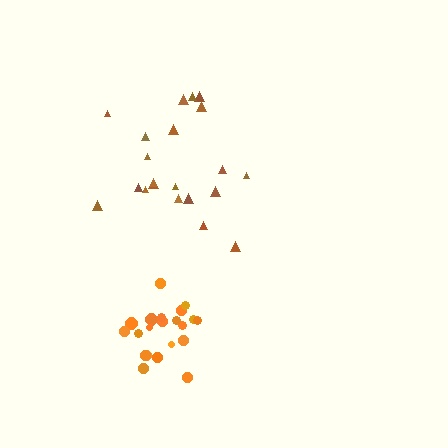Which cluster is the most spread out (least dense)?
Brown.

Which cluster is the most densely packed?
Orange.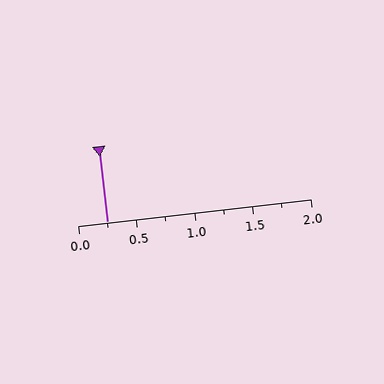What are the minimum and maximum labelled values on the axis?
The axis runs from 0.0 to 2.0.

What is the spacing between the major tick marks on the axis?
The major ticks are spaced 0.5 apart.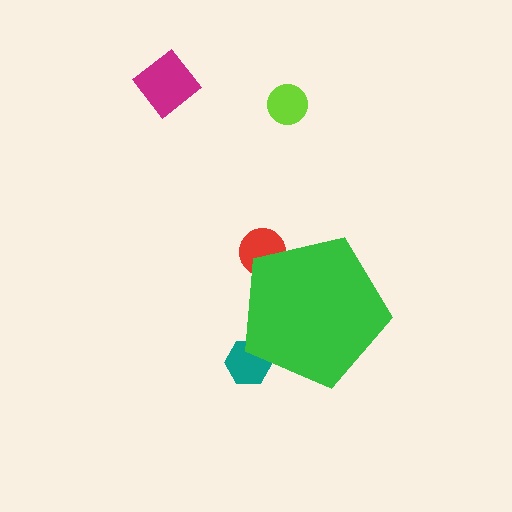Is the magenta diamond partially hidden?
No, the magenta diamond is fully visible.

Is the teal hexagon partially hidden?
Yes, the teal hexagon is partially hidden behind the green pentagon.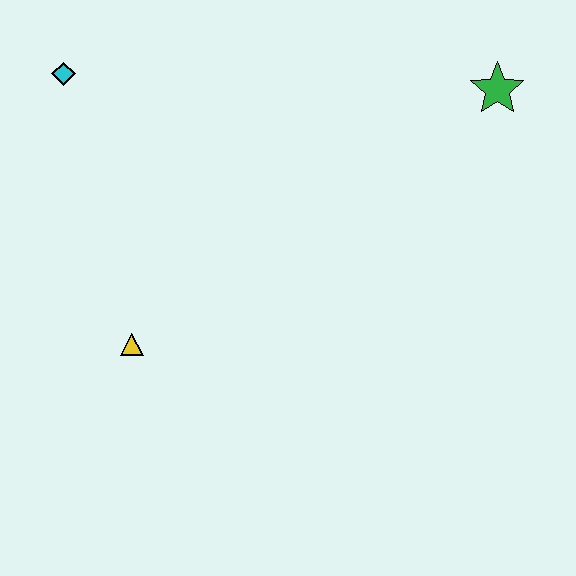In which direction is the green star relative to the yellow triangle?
The green star is to the right of the yellow triangle.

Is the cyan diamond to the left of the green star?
Yes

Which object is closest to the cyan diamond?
The yellow triangle is closest to the cyan diamond.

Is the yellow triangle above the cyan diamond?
No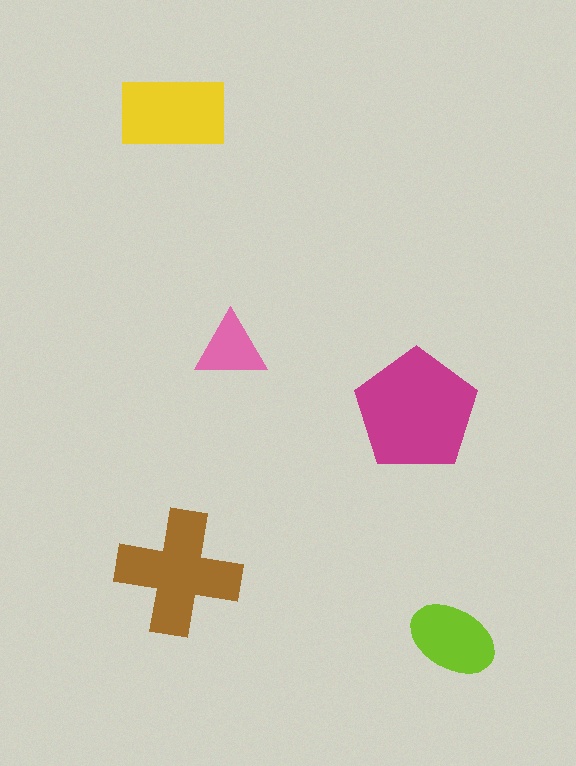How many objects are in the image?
There are 5 objects in the image.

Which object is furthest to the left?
The yellow rectangle is leftmost.